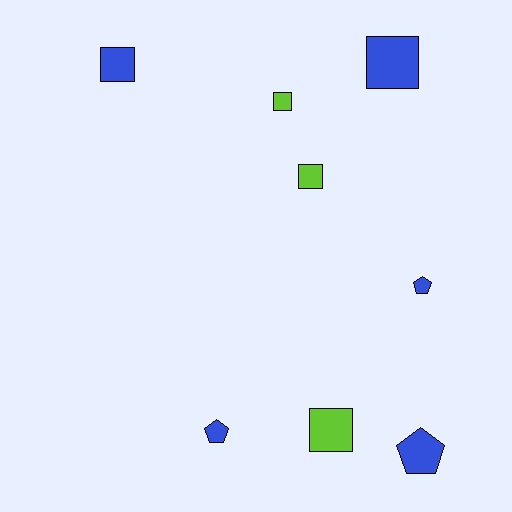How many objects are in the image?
There are 8 objects.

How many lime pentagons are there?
There are no lime pentagons.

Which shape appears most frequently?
Square, with 5 objects.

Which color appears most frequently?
Blue, with 5 objects.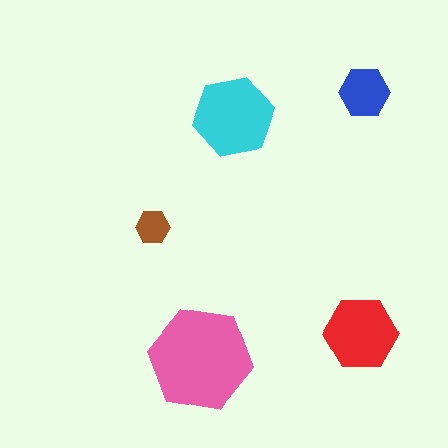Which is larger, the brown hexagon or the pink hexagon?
The pink one.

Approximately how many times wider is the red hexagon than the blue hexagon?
About 1.5 times wider.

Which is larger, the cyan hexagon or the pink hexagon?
The pink one.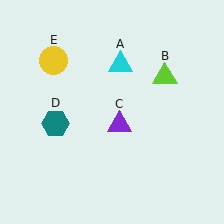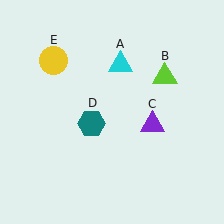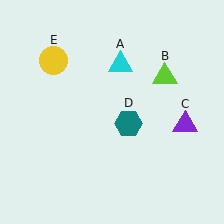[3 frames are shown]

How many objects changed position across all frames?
2 objects changed position: purple triangle (object C), teal hexagon (object D).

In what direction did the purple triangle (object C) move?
The purple triangle (object C) moved right.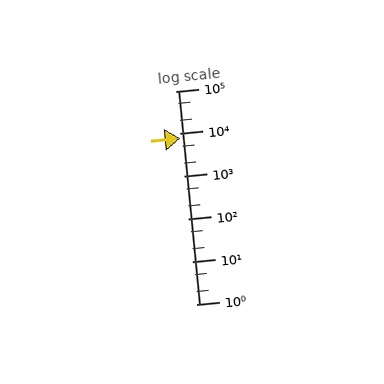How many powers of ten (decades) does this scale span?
The scale spans 5 decades, from 1 to 100000.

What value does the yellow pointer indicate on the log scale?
The pointer indicates approximately 7600.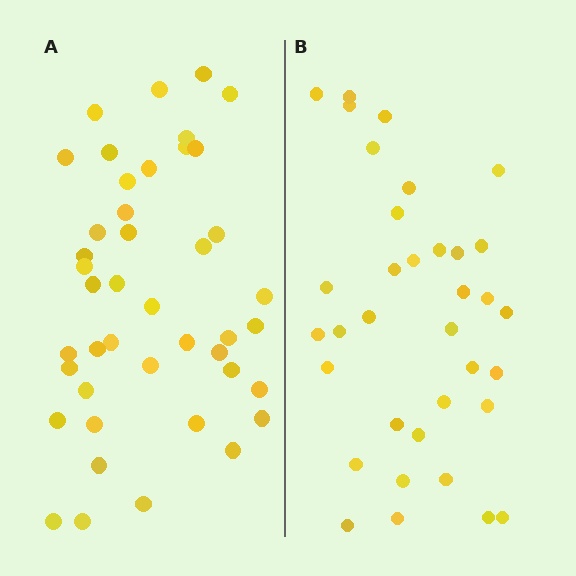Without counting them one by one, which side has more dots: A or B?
Region A (the left region) has more dots.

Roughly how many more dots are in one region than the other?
Region A has roughly 8 or so more dots than region B.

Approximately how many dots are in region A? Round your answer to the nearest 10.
About 40 dots. (The exact count is 43, which rounds to 40.)